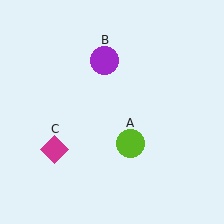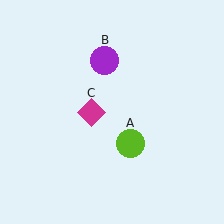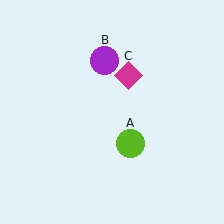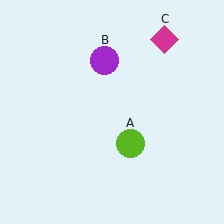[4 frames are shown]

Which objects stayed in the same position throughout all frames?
Lime circle (object A) and purple circle (object B) remained stationary.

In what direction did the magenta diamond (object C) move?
The magenta diamond (object C) moved up and to the right.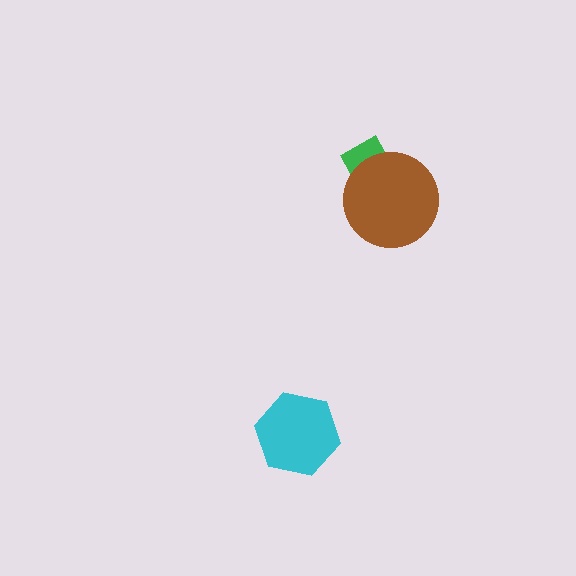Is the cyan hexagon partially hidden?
No, no other shape covers it.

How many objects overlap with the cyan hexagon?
0 objects overlap with the cyan hexagon.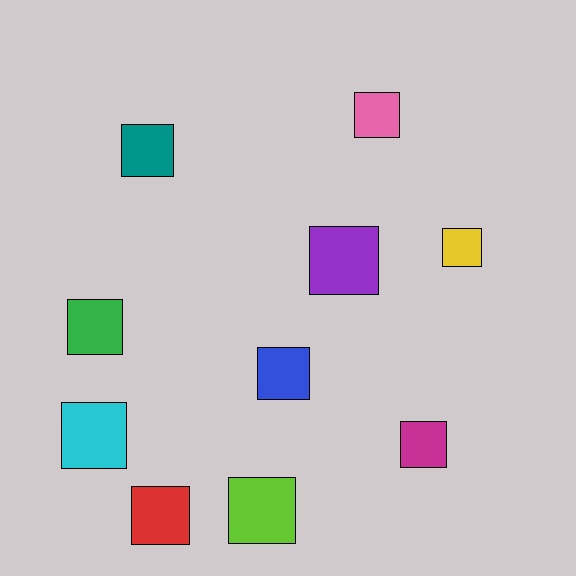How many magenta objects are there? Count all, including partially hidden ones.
There is 1 magenta object.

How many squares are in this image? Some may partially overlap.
There are 10 squares.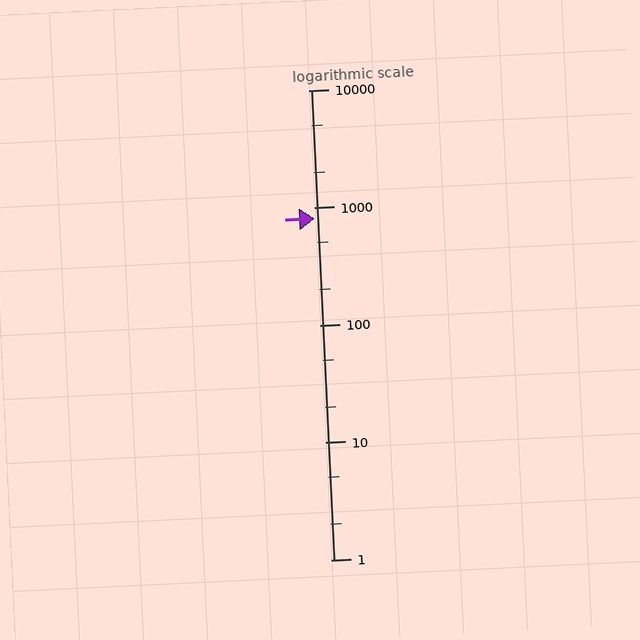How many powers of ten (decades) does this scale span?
The scale spans 4 decades, from 1 to 10000.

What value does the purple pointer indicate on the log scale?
The pointer indicates approximately 810.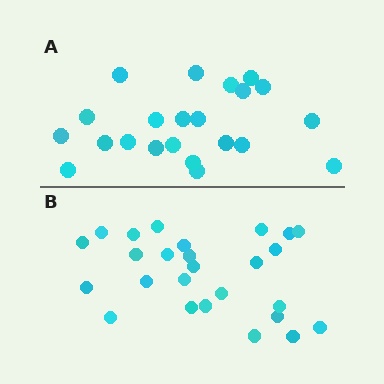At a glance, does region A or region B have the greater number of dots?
Region B (the bottom region) has more dots.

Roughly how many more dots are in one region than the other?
Region B has about 4 more dots than region A.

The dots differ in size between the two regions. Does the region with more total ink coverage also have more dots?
No. Region A has more total ink coverage because its dots are larger, but region B actually contains more individual dots. Total area can be misleading — the number of items is what matters here.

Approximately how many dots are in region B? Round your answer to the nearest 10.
About 30 dots. (The exact count is 26, which rounds to 30.)